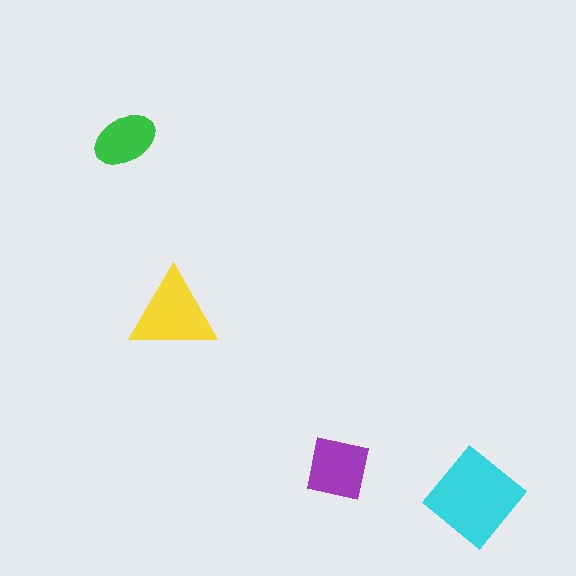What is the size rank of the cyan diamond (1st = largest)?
1st.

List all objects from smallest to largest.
The green ellipse, the purple square, the yellow triangle, the cyan diamond.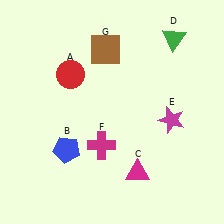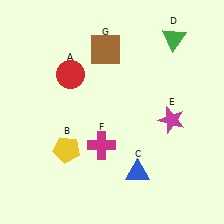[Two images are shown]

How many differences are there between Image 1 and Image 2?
There are 2 differences between the two images.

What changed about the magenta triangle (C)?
In Image 1, C is magenta. In Image 2, it changed to blue.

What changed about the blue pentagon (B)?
In Image 1, B is blue. In Image 2, it changed to yellow.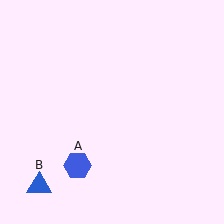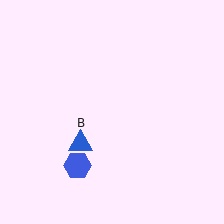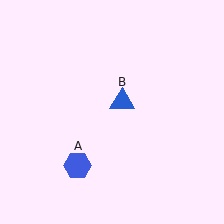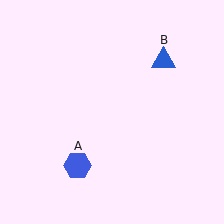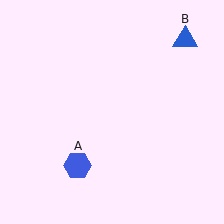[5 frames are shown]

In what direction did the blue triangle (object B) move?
The blue triangle (object B) moved up and to the right.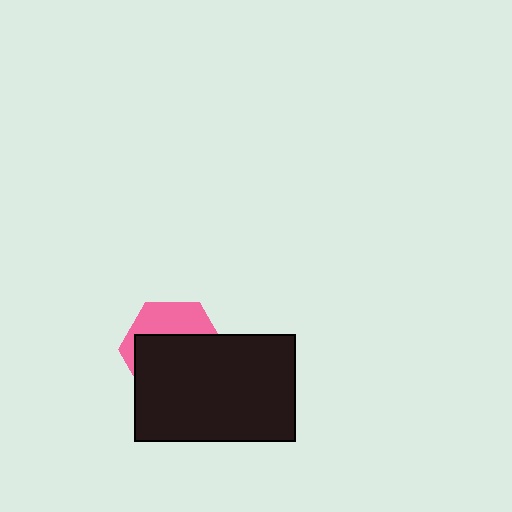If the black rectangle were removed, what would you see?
You would see the complete pink hexagon.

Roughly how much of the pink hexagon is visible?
A small part of it is visible (roughly 34%).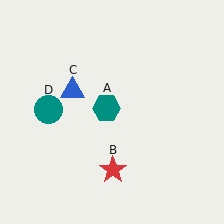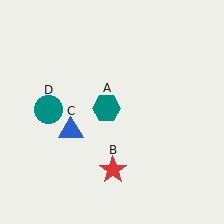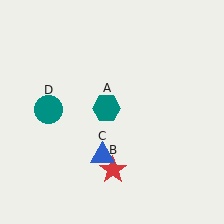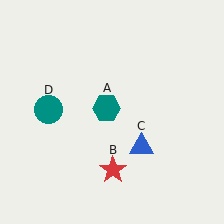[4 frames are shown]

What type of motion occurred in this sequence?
The blue triangle (object C) rotated counterclockwise around the center of the scene.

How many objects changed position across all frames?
1 object changed position: blue triangle (object C).